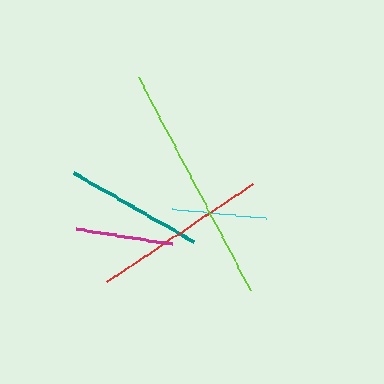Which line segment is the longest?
The lime line is the longest at approximately 241 pixels.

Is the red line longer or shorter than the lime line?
The lime line is longer than the red line.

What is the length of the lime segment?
The lime segment is approximately 241 pixels long.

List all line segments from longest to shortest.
From longest to shortest: lime, red, teal, magenta, cyan.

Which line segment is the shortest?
The cyan line is the shortest at approximately 95 pixels.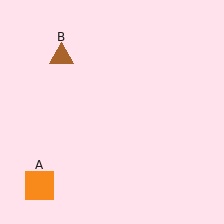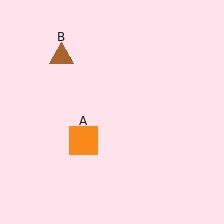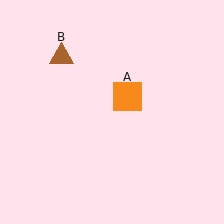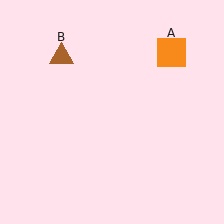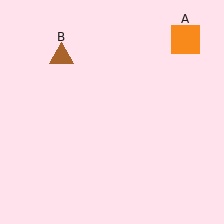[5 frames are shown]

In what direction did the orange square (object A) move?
The orange square (object A) moved up and to the right.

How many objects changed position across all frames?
1 object changed position: orange square (object A).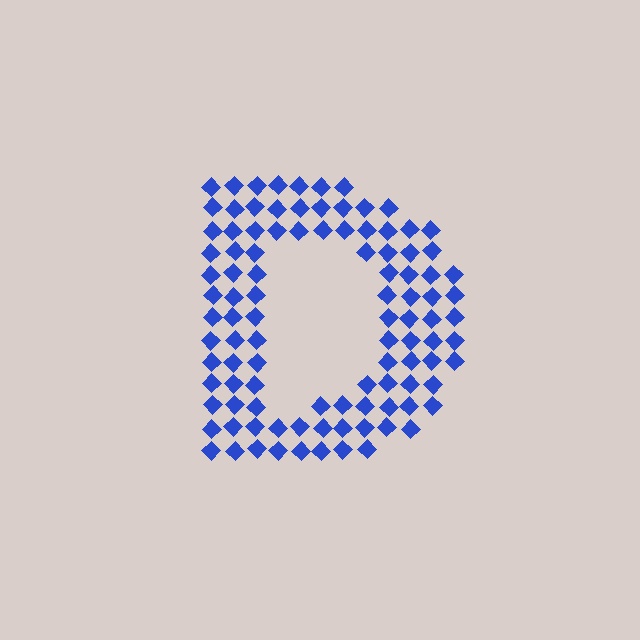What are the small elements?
The small elements are diamonds.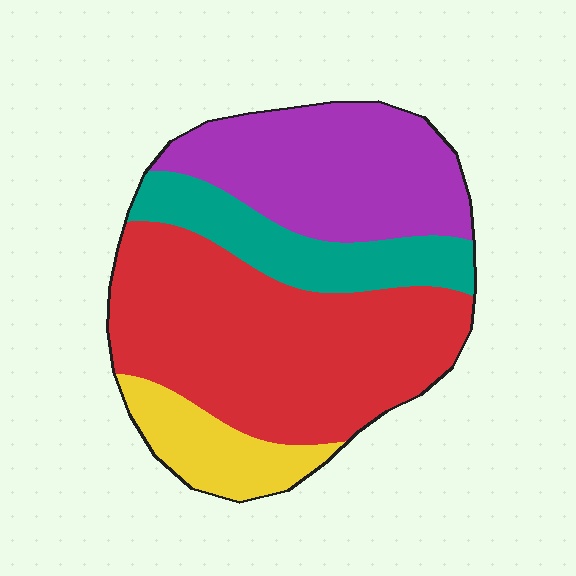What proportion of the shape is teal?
Teal covers roughly 15% of the shape.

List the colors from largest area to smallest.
From largest to smallest: red, purple, teal, yellow.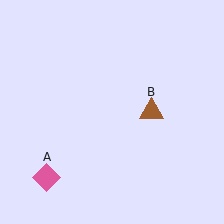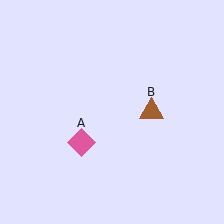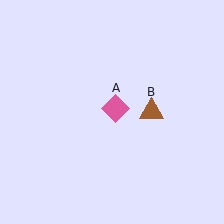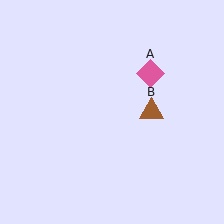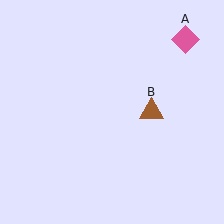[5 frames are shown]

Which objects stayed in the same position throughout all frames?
Brown triangle (object B) remained stationary.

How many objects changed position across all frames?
1 object changed position: pink diamond (object A).